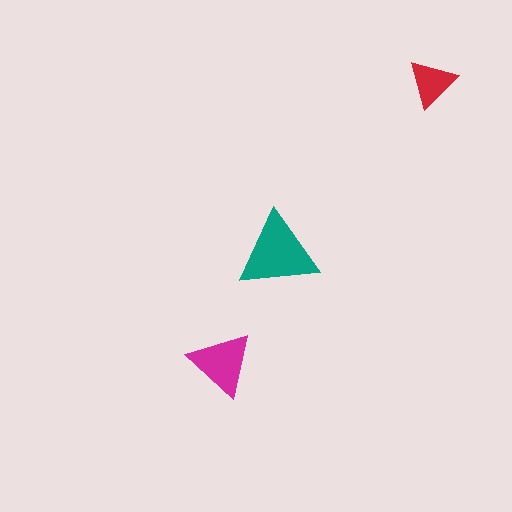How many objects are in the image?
There are 3 objects in the image.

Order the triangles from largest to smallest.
the teal one, the magenta one, the red one.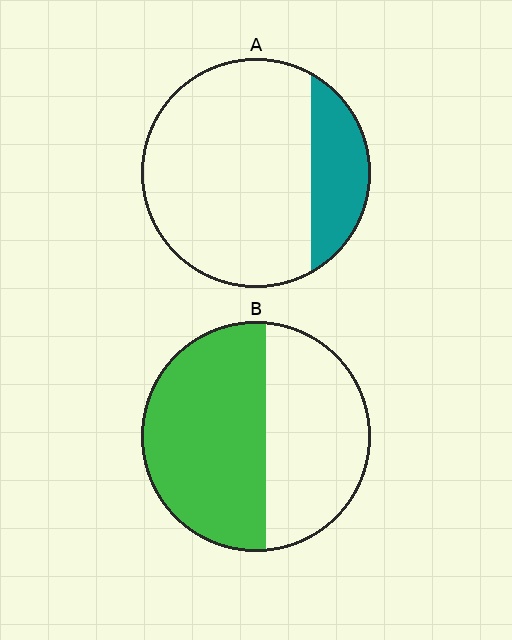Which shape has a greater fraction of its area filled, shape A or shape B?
Shape B.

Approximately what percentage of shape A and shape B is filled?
A is approximately 20% and B is approximately 55%.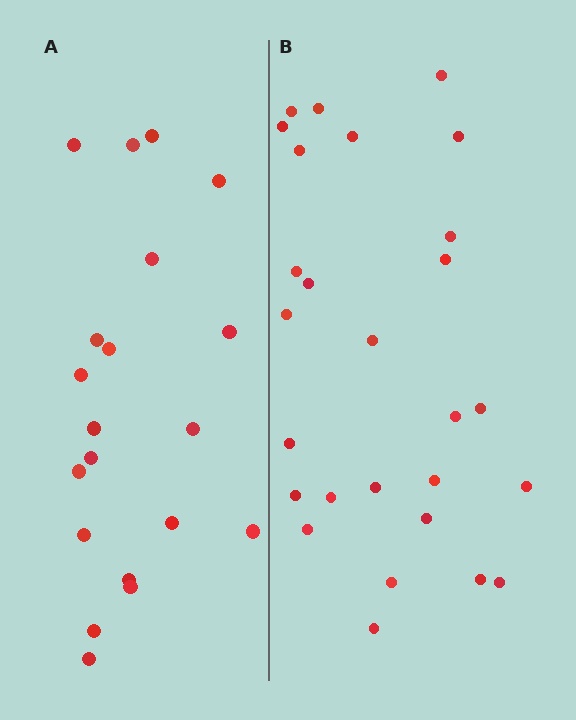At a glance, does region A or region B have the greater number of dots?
Region B (the right region) has more dots.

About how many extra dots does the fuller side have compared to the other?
Region B has roughly 8 or so more dots than region A.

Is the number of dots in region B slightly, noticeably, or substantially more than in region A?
Region B has noticeably more, but not dramatically so. The ratio is roughly 1.4 to 1.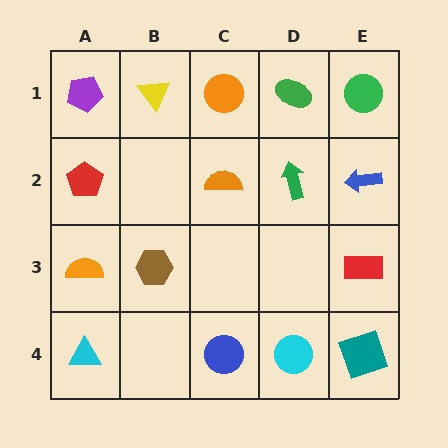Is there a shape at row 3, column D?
No, that cell is empty.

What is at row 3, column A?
An orange semicircle.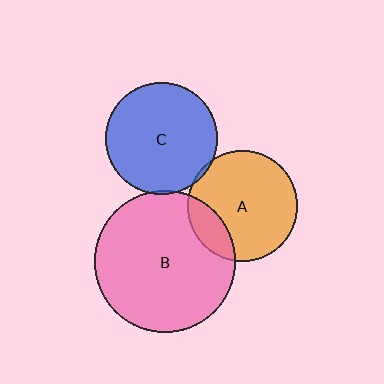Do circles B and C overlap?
Yes.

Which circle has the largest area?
Circle B (pink).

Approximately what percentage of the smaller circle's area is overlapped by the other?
Approximately 5%.